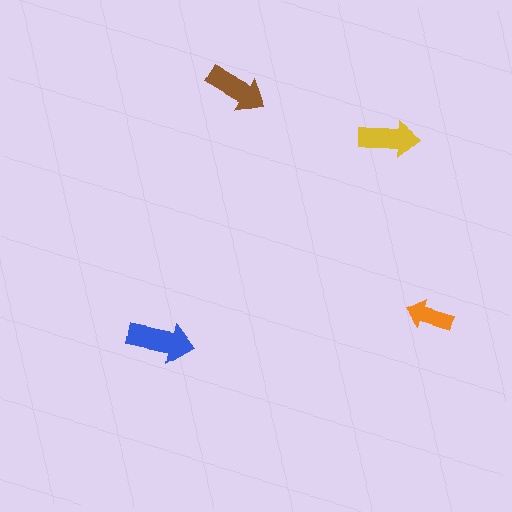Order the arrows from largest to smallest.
the blue one, the brown one, the yellow one, the orange one.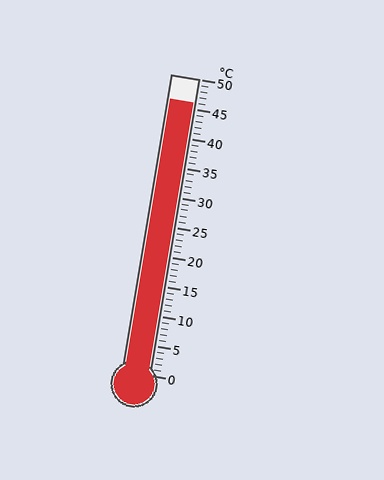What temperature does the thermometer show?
The thermometer shows approximately 46°C.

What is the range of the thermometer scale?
The thermometer scale ranges from 0°C to 50°C.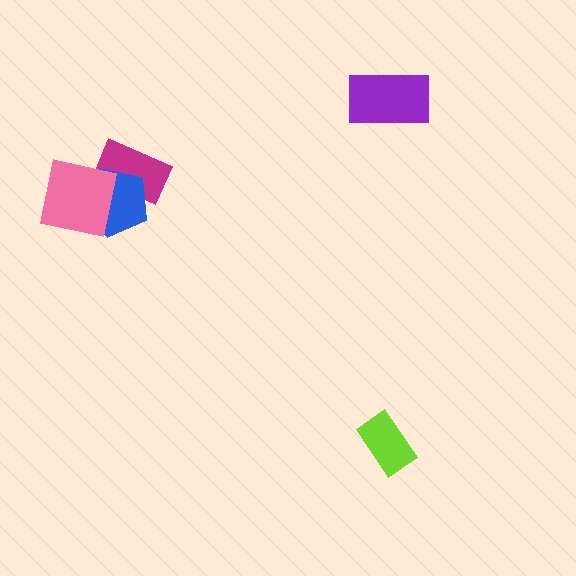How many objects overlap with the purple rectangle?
0 objects overlap with the purple rectangle.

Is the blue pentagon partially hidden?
Yes, it is partially covered by another shape.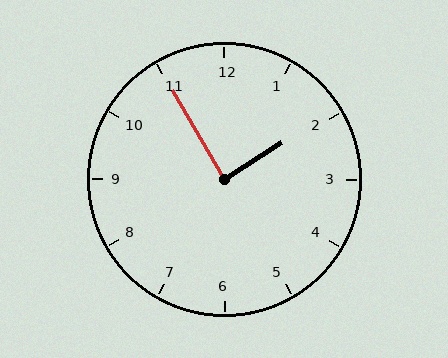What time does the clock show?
1:55.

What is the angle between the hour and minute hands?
Approximately 88 degrees.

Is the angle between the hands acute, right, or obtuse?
It is right.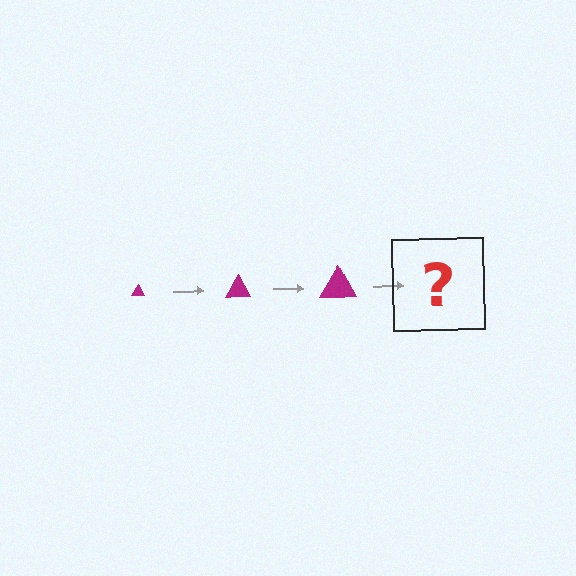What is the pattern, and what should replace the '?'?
The pattern is that the triangle gets progressively larger each step. The '?' should be a magenta triangle, larger than the previous one.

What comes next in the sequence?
The next element should be a magenta triangle, larger than the previous one.